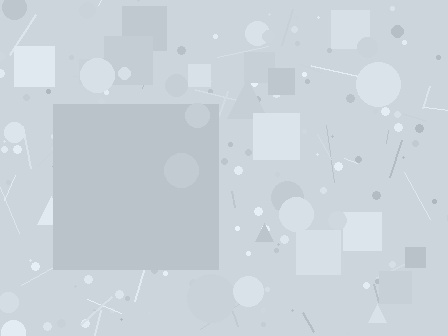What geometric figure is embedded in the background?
A square is embedded in the background.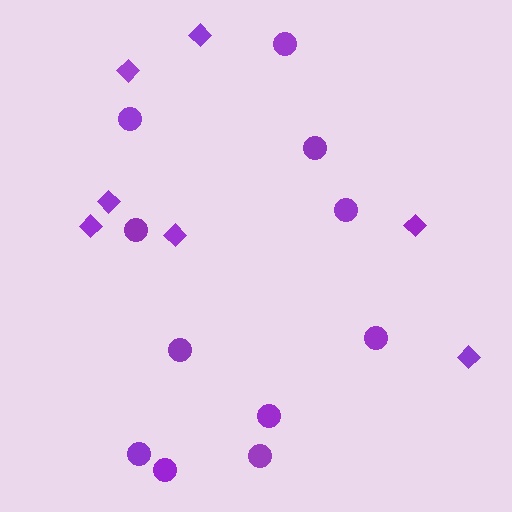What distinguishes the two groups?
There are 2 groups: one group of circles (11) and one group of diamonds (7).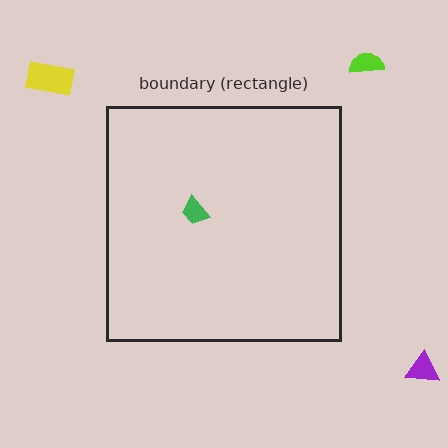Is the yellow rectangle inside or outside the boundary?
Outside.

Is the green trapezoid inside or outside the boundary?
Inside.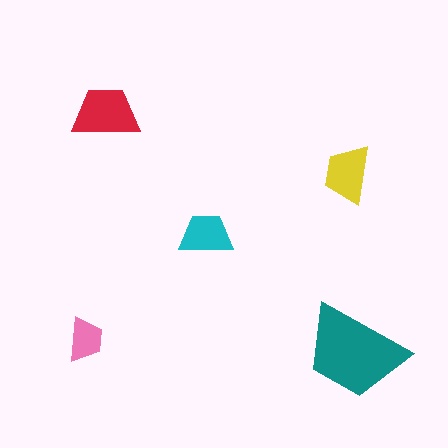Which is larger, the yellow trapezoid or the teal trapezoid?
The teal one.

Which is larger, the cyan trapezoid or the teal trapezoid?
The teal one.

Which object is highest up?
The red trapezoid is topmost.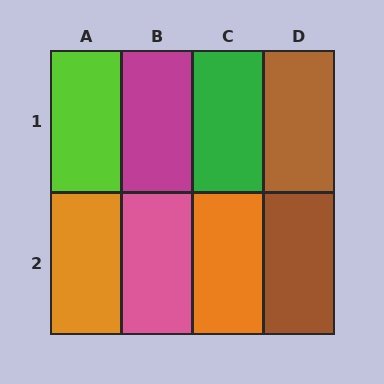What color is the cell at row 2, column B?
Pink.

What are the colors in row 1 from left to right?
Lime, magenta, green, brown.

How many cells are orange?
2 cells are orange.